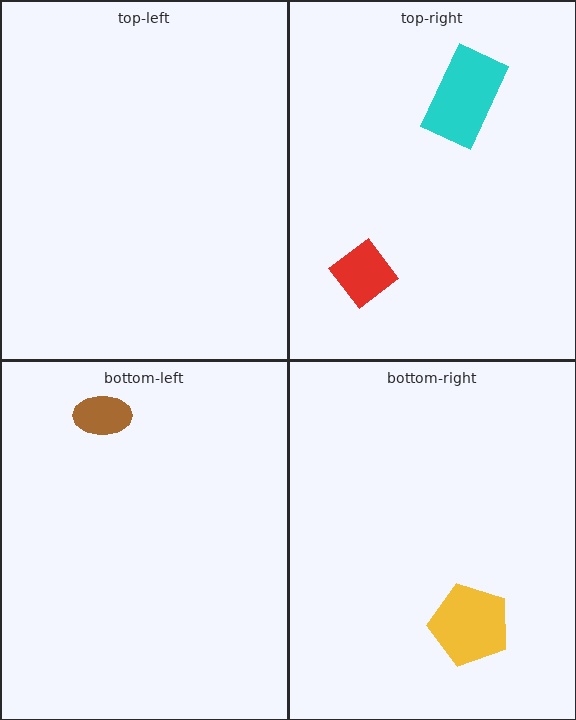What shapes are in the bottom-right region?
The yellow pentagon.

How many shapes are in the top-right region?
2.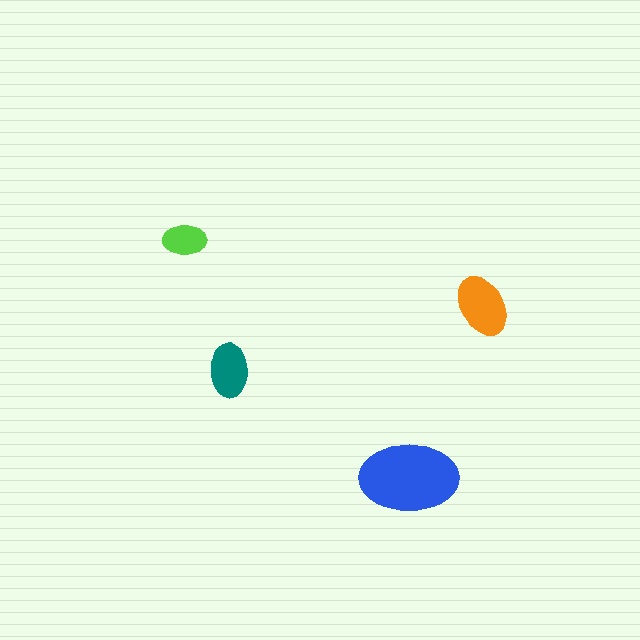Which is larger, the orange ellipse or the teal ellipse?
The orange one.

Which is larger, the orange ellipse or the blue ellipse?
The blue one.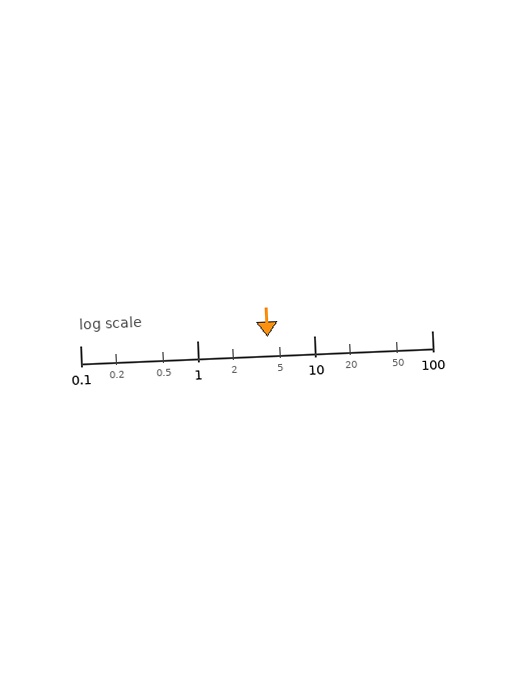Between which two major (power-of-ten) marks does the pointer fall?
The pointer is between 1 and 10.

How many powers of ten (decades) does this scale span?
The scale spans 3 decades, from 0.1 to 100.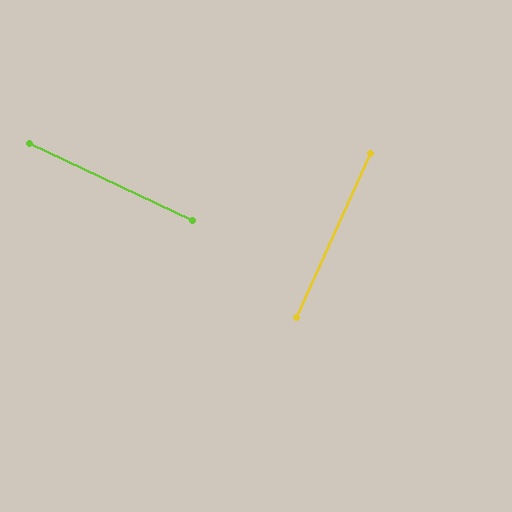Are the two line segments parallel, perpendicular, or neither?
Perpendicular — they meet at approximately 89°.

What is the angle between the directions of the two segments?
Approximately 89 degrees.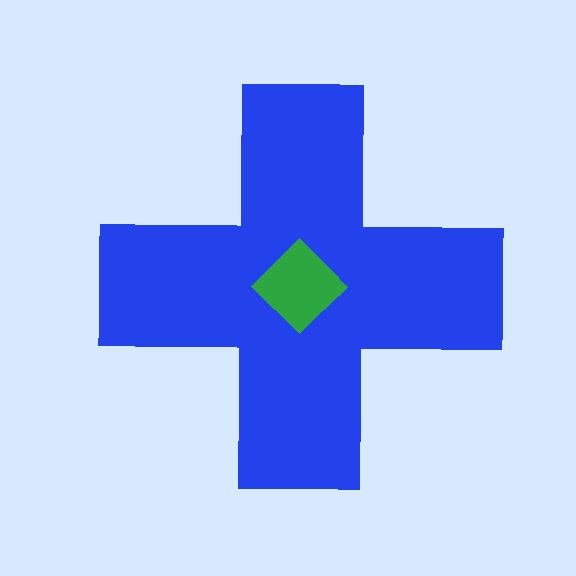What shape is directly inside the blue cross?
The green diamond.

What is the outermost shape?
The blue cross.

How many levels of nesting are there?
2.